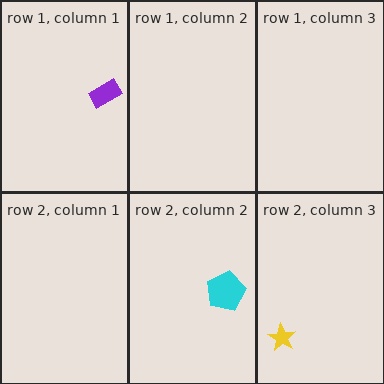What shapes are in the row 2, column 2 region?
The cyan pentagon.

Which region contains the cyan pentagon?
The row 2, column 2 region.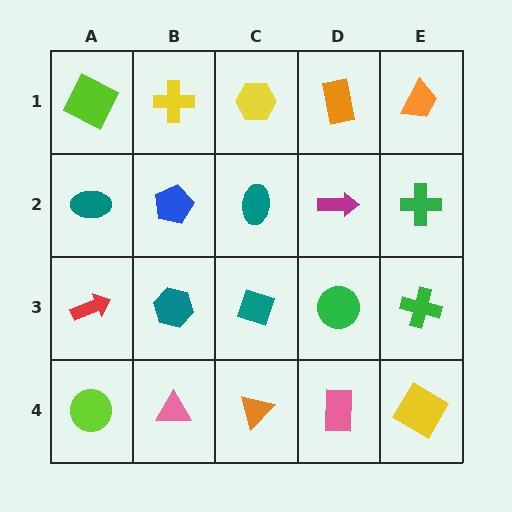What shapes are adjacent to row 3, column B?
A blue pentagon (row 2, column B), a pink triangle (row 4, column B), a red arrow (row 3, column A), a teal diamond (row 3, column C).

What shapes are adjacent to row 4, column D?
A green circle (row 3, column D), an orange triangle (row 4, column C), a yellow diamond (row 4, column E).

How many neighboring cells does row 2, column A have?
3.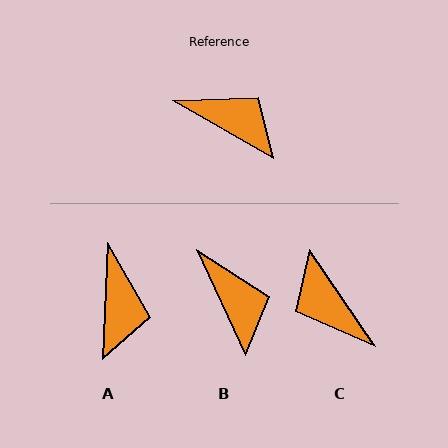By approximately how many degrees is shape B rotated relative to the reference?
Approximately 35 degrees clockwise.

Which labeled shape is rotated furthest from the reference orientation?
C, about 154 degrees away.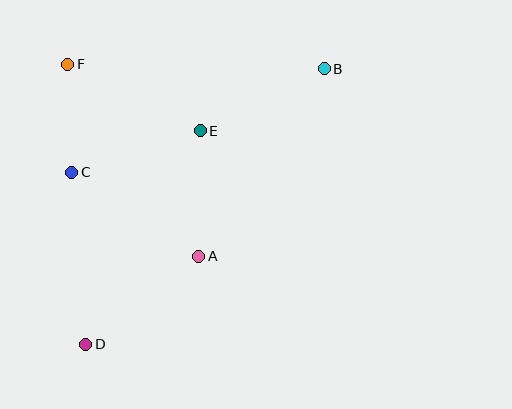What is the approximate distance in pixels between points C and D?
The distance between C and D is approximately 172 pixels.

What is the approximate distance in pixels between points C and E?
The distance between C and E is approximately 135 pixels.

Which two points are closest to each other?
Points C and F are closest to each other.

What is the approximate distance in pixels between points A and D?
The distance between A and D is approximately 143 pixels.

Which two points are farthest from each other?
Points B and D are farthest from each other.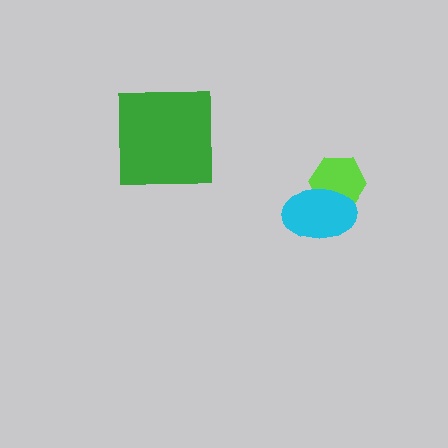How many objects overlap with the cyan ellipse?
1 object overlaps with the cyan ellipse.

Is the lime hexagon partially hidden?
Yes, it is partially covered by another shape.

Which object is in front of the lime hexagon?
The cyan ellipse is in front of the lime hexagon.